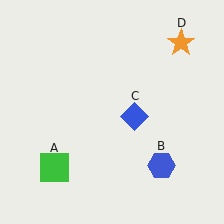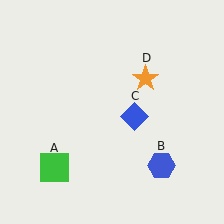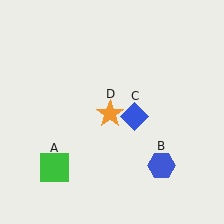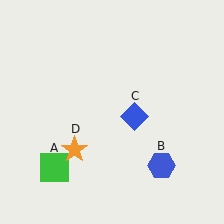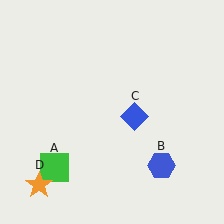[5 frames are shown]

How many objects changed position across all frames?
1 object changed position: orange star (object D).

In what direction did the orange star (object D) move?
The orange star (object D) moved down and to the left.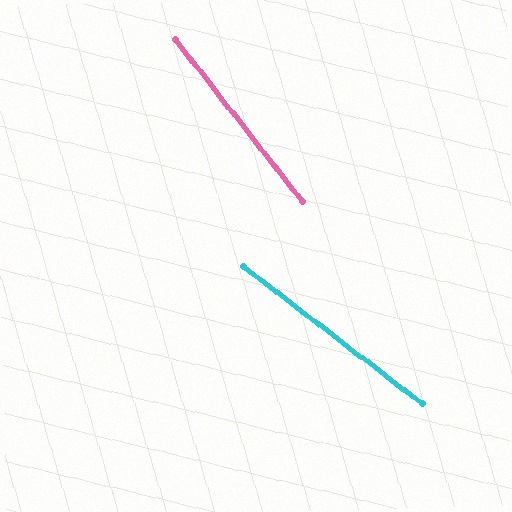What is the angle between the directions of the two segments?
Approximately 15 degrees.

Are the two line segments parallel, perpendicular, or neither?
Neither parallel nor perpendicular — they differ by about 15°.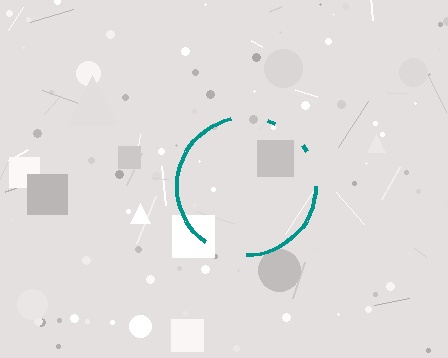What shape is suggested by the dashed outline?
The dashed outline suggests a circle.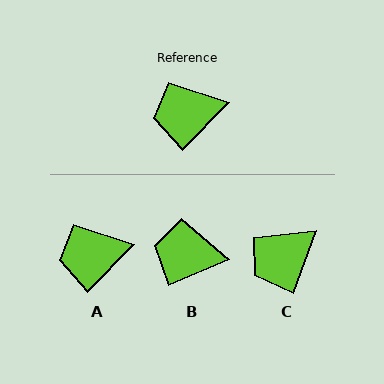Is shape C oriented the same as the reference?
No, it is off by about 24 degrees.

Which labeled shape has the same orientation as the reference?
A.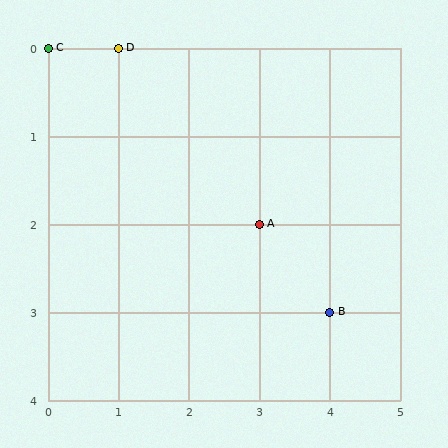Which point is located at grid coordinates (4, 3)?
Point B is at (4, 3).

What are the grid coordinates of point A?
Point A is at grid coordinates (3, 2).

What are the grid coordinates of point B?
Point B is at grid coordinates (4, 3).